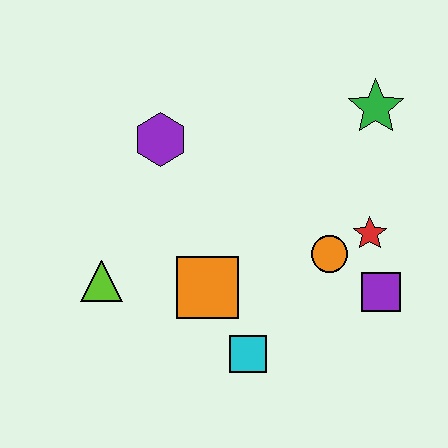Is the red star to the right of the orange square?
Yes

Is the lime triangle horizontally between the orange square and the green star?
No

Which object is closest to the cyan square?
The orange square is closest to the cyan square.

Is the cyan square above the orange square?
No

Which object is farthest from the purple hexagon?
The purple square is farthest from the purple hexagon.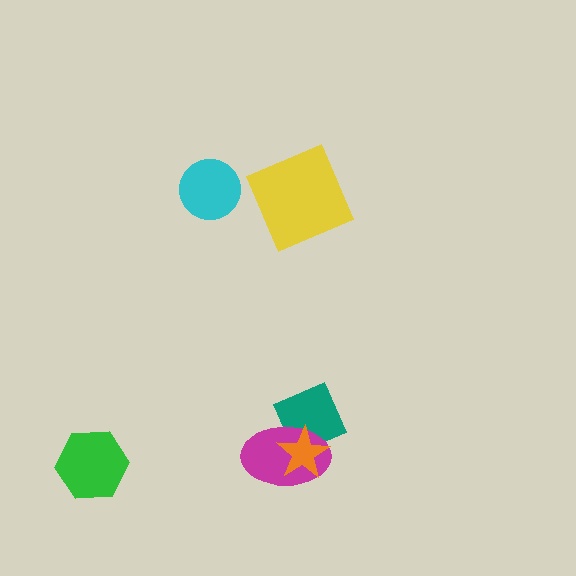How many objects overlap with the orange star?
2 objects overlap with the orange star.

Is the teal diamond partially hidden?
Yes, it is partially covered by another shape.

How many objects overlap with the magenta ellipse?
2 objects overlap with the magenta ellipse.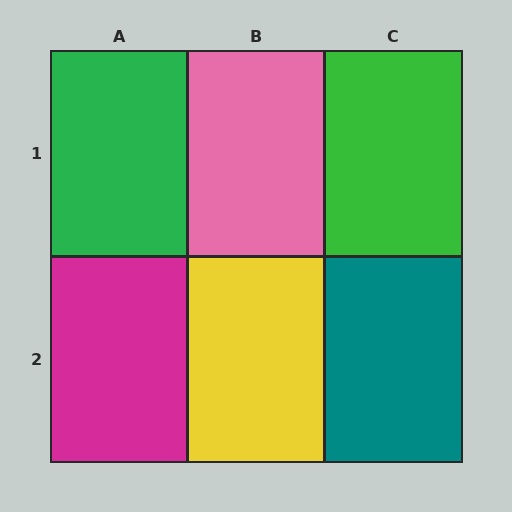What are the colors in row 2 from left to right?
Magenta, yellow, teal.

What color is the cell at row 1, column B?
Pink.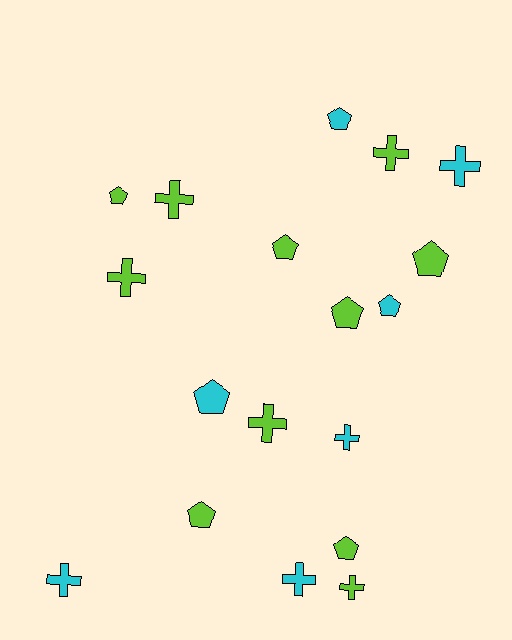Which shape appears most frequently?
Cross, with 9 objects.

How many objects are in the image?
There are 18 objects.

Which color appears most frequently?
Lime, with 11 objects.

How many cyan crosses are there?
There are 4 cyan crosses.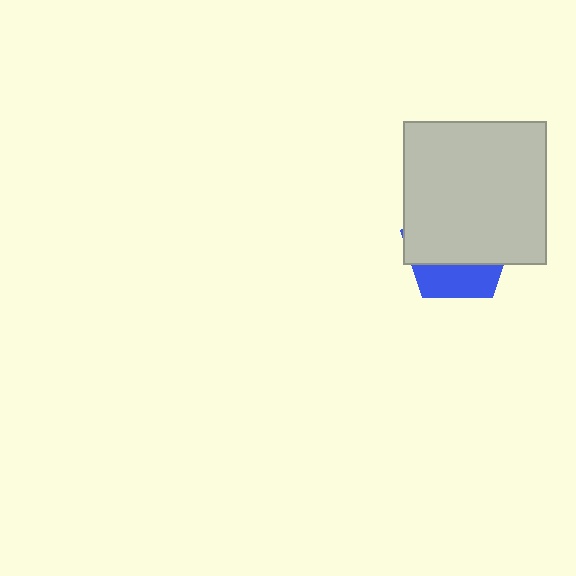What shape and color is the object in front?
The object in front is a light gray square.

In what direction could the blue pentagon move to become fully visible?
The blue pentagon could move down. That would shift it out from behind the light gray square entirely.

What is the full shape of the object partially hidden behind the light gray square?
The partially hidden object is a blue pentagon.